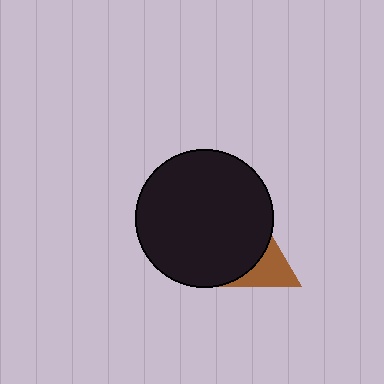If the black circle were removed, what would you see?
You would see the complete brown triangle.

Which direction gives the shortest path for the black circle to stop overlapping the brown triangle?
Moving toward the upper-left gives the shortest separation.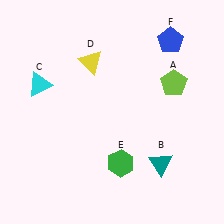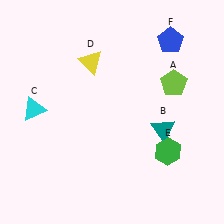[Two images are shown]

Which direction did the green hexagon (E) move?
The green hexagon (E) moved right.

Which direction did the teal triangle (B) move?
The teal triangle (B) moved up.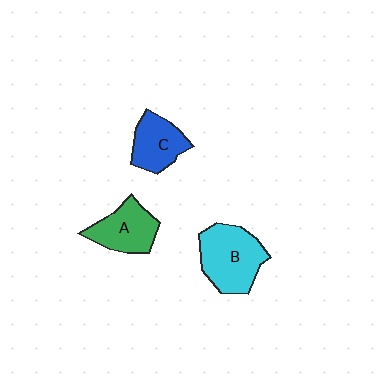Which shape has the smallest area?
Shape C (blue).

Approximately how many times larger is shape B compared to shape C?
Approximately 1.5 times.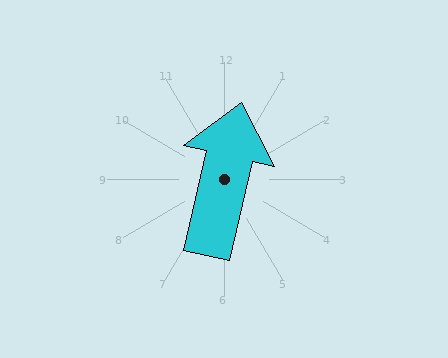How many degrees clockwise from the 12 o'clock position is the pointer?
Approximately 13 degrees.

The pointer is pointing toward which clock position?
Roughly 12 o'clock.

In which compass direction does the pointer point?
North.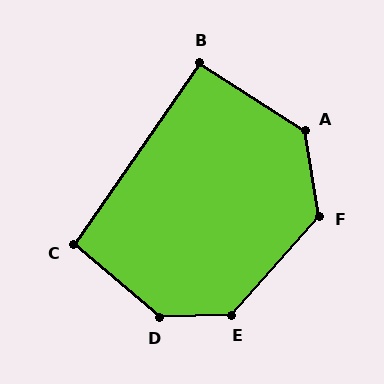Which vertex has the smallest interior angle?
B, at approximately 92 degrees.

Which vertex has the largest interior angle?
D, at approximately 138 degrees.